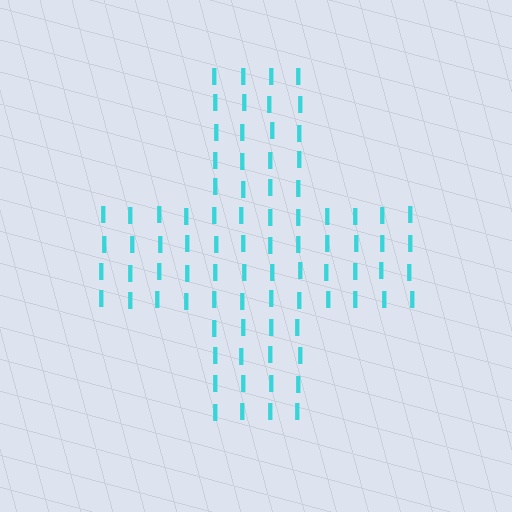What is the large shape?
The large shape is a cross.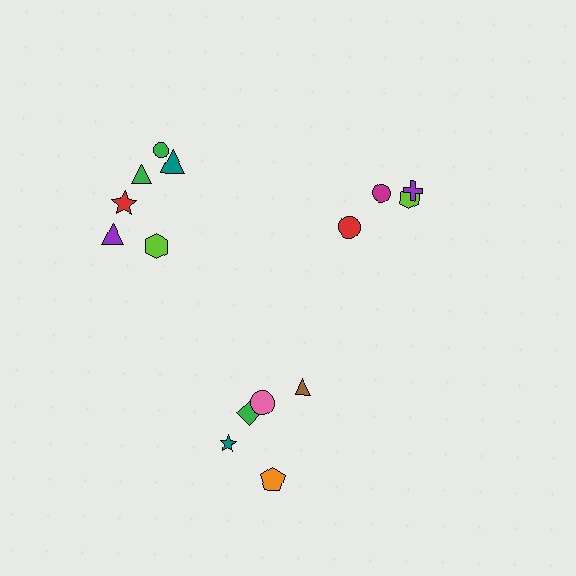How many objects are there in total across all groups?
There are 15 objects.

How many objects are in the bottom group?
There are 5 objects.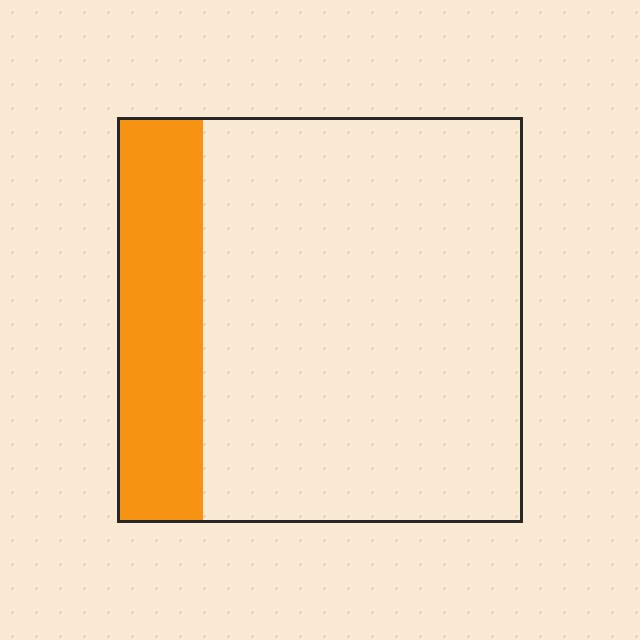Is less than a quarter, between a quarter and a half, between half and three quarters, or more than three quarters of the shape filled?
Less than a quarter.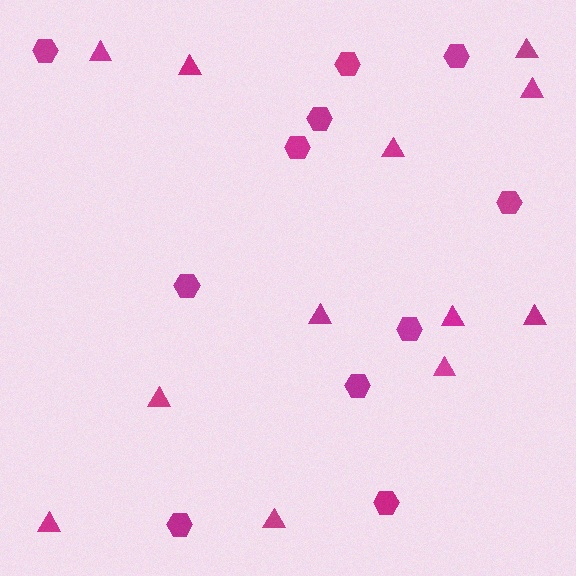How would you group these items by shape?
There are 2 groups: one group of hexagons (11) and one group of triangles (12).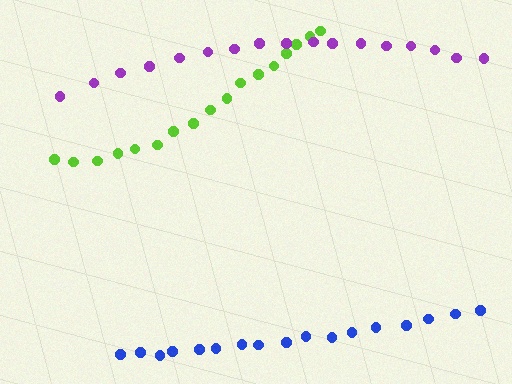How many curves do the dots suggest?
There are 3 distinct paths.